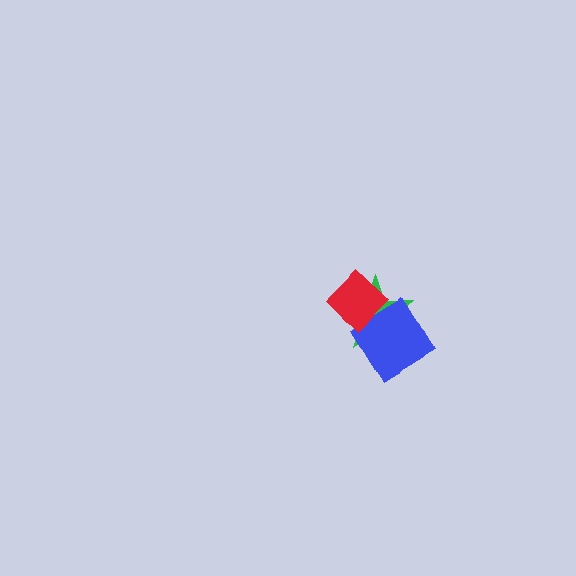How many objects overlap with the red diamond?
2 objects overlap with the red diamond.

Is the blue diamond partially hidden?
Yes, it is partially covered by another shape.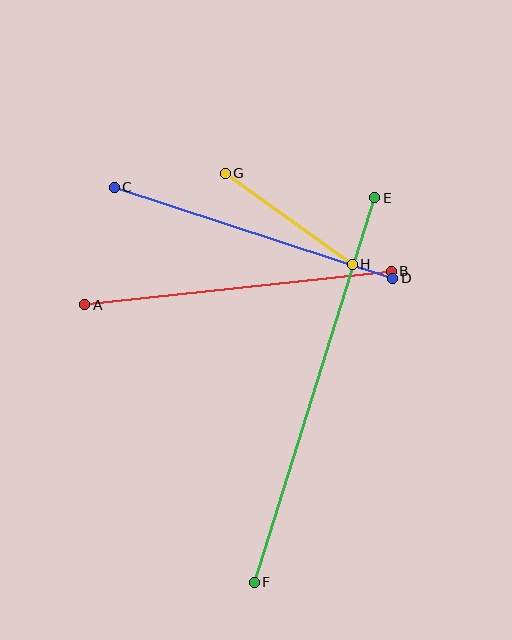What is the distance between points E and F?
The distance is approximately 403 pixels.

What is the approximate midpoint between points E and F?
The midpoint is at approximately (315, 390) pixels.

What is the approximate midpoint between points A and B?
The midpoint is at approximately (238, 288) pixels.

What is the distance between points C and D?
The distance is approximately 293 pixels.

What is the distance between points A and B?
The distance is approximately 308 pixels.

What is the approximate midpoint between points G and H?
The midpoint is at approximately (289, 219) pixels.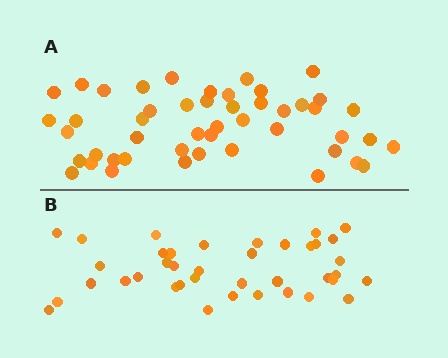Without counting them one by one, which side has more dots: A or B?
Region A (the top region) has more dots.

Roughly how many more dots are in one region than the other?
Region A has roughly 8 or so more dots than region B.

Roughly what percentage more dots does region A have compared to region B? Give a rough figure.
About 25% more.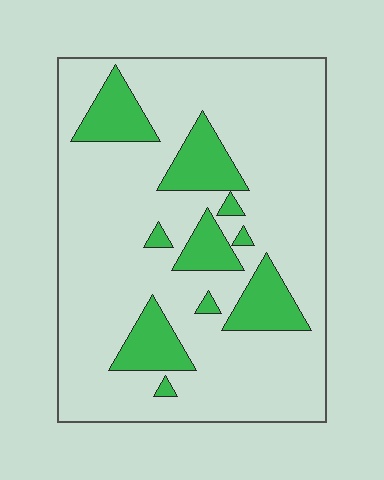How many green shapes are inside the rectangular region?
10.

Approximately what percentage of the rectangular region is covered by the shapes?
Approximately 20%.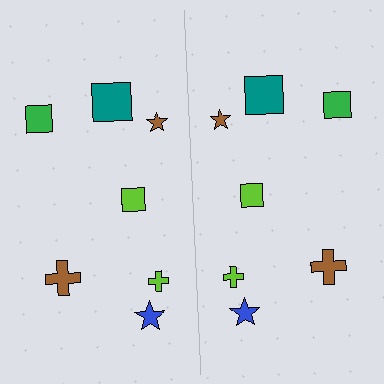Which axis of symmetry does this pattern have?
The pattern has a vertical axis of symmetry running through the center of the image.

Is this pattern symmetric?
Yes, this pattern has bilateral (reflection) symmetry.